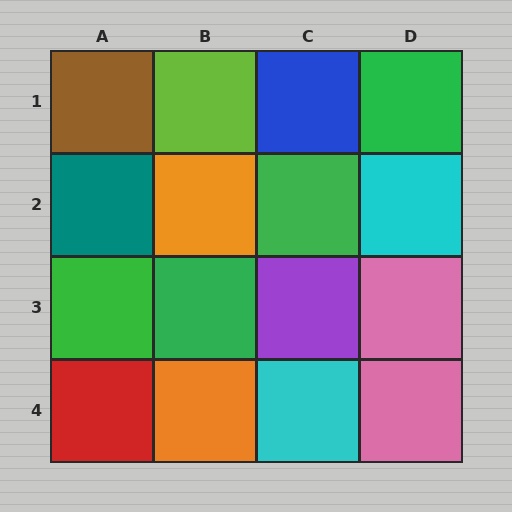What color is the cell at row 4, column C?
Cyan.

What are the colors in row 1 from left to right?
Brown, lime, blue, green.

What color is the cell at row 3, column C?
Purple.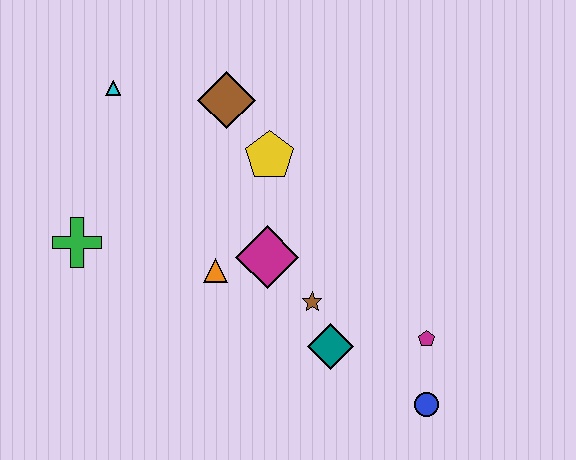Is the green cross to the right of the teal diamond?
No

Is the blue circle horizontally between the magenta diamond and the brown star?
No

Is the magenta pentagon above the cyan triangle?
No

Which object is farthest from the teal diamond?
The cyan triangle is farthest from the teal diamond.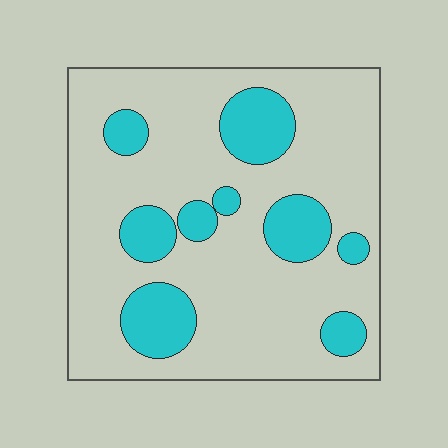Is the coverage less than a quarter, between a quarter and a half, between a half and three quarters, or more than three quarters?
Less than a quarter.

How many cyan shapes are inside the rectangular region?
9.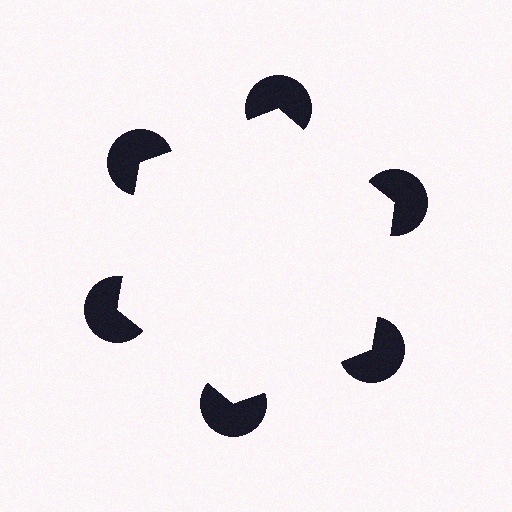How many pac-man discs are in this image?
There are 6 — one at each vertex of the illusory hexagon.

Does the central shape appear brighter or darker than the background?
It typically appears slightly brighter than the background, even though no actual brightness change is drawn.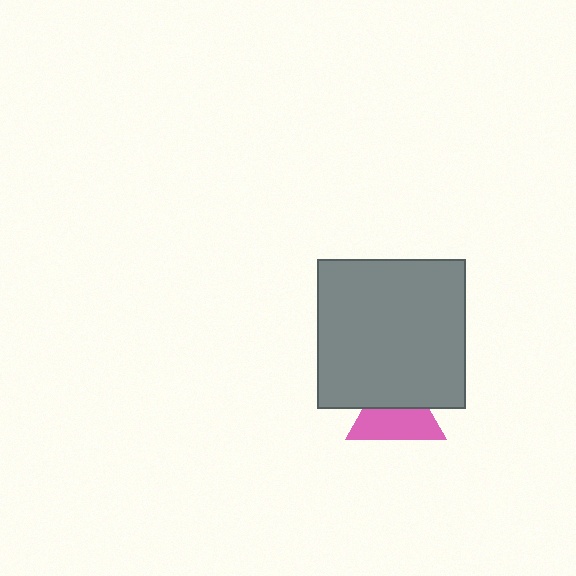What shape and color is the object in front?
The object in front is a gray square.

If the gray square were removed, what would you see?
You would see the complete pink triangle.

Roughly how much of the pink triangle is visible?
About half of it is visible (roughly 56%).